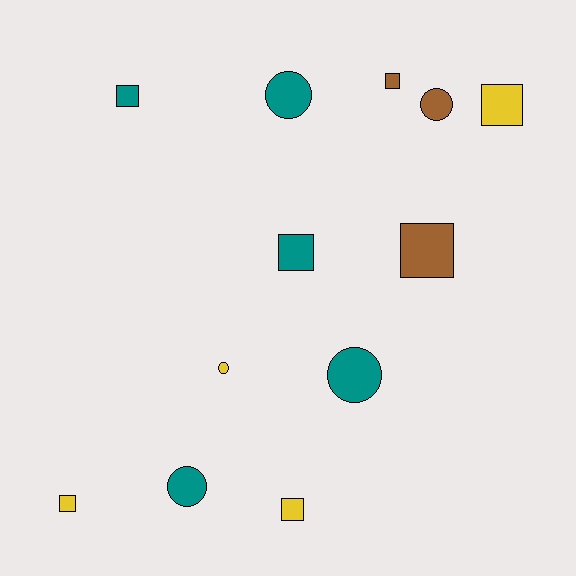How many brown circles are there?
There is 1 brown circle.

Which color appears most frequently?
Teal, with 5 objects.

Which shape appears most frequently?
Square, with 7 objects.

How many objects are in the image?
There are 12 objects.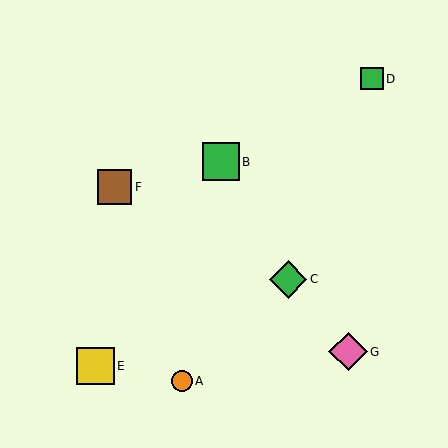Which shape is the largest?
The pink diamond (labeled G) is the largest.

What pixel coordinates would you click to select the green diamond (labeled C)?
Click at (288, 279) to select the green diamond C.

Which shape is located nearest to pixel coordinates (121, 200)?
The brown square (labeled F) at (115, 187) is nearest to that location.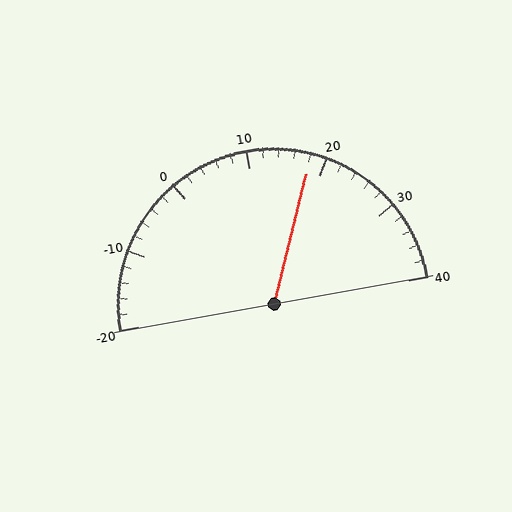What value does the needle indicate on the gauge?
The needle indicates approximately 18.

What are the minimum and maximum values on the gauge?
The gauge ranges from -20 to 40.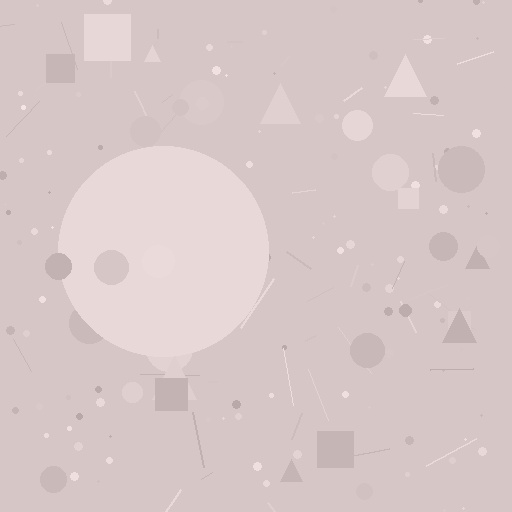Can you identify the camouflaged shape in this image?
The camouflaged shape is a circle.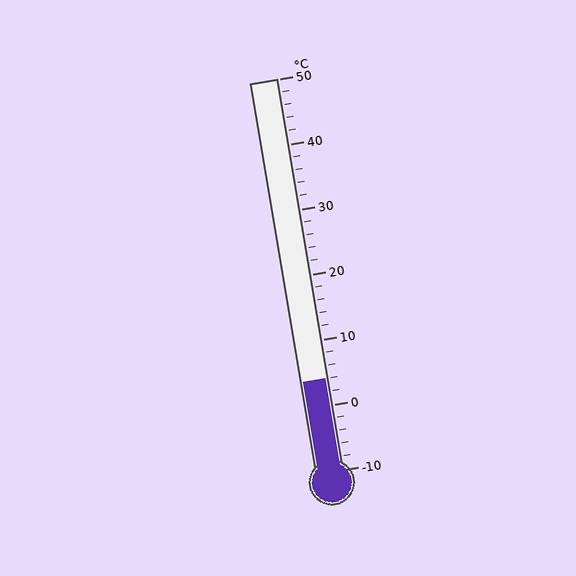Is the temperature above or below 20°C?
The temperature is below 20°C.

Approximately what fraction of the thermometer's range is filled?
The thermometer is filled to approximately 25% of its range.